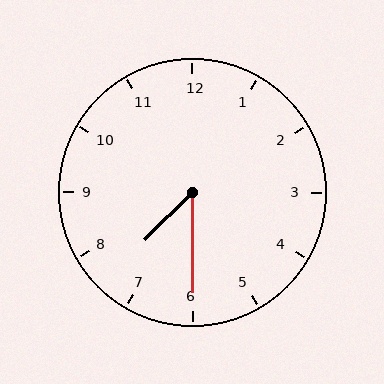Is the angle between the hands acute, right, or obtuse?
It is acute.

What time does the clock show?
7:30.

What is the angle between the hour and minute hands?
Approximately 45 degrees.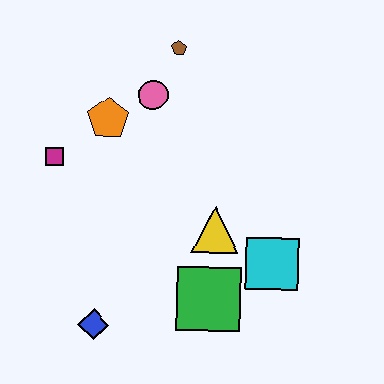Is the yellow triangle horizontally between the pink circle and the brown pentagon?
No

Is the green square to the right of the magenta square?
Yes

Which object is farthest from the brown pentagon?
The blue diamond is farthest from the brown pentagon.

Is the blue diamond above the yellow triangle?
No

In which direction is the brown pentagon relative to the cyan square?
The brown pentagon is above the cyan square.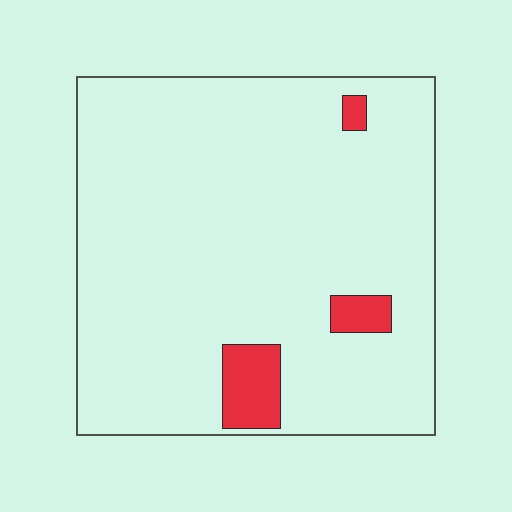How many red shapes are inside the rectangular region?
3.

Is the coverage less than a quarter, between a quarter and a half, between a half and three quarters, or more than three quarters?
Less than a quarter.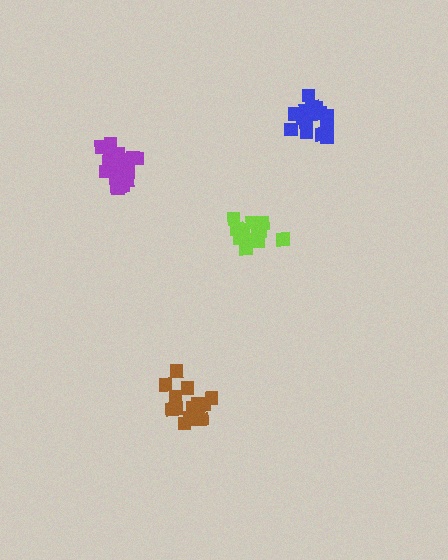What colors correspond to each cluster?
The clusters are colored: blue, lime, brown, purple.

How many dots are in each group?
Group 1: 16 dots, Group 2: 17 dots, Group 3: 19 dots, Group 4: 19 dots (71 total).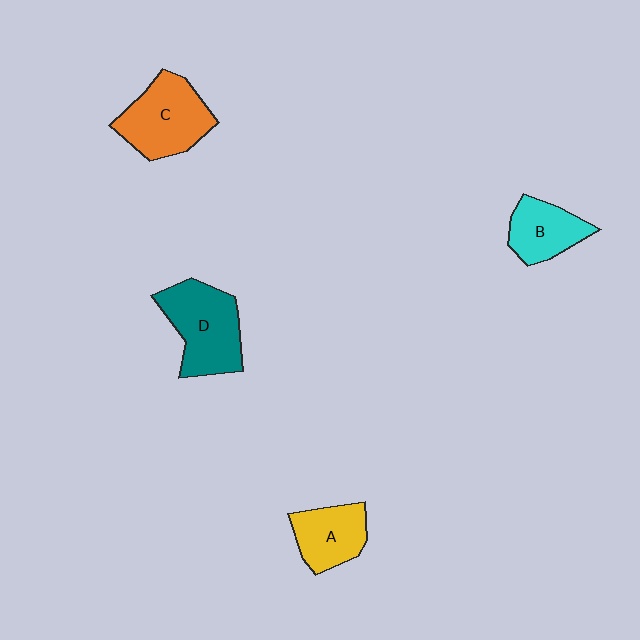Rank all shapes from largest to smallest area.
From largest to smallest: D (teal), C (orange), A (yellow), B (cyan).